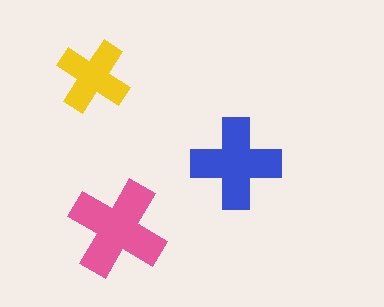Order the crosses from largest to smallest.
the pink one, the blue one, the yellow one.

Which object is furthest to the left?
The yellow cross is leftmost.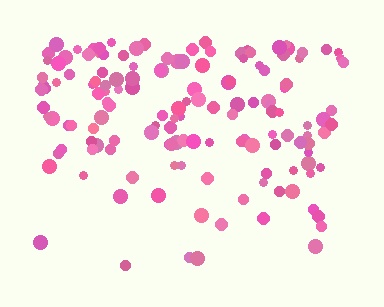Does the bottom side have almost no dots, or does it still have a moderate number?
Still a moderate number, just noticeably fewer than the top.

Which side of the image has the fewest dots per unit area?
The bottom.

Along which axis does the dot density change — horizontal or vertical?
Vertical.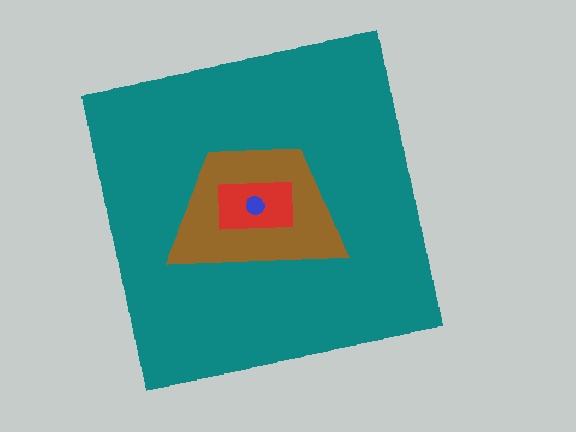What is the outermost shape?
The teal square.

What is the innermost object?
The blue circle.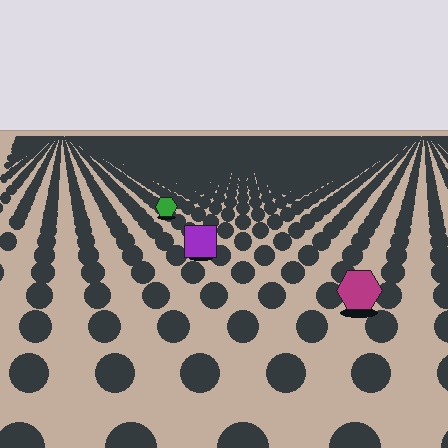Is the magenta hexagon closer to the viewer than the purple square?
Yes. The magenta hexagon is closer — you can tell from the texture gradient: the ground texture is coarser near it.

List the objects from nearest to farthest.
From nearest to farthest: the magenta hexagon, the purple square, the green hexagon.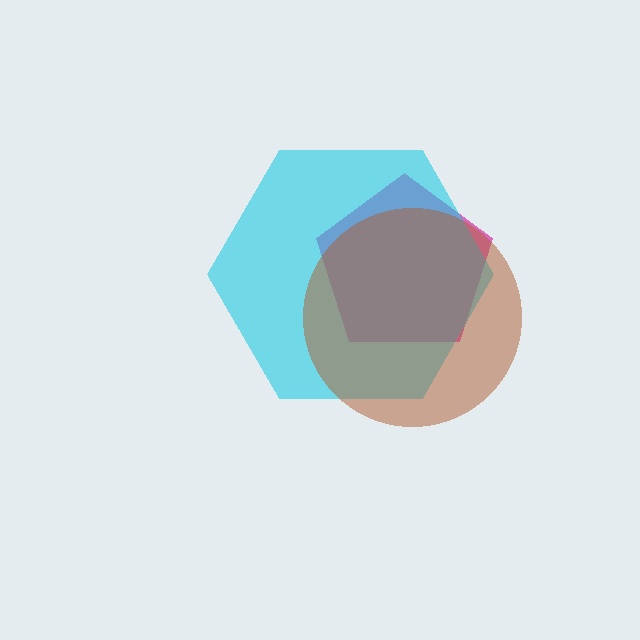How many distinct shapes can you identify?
There are 3 distinct shapes: a magenta pentagon, a cyan hexagon, a brown circle.